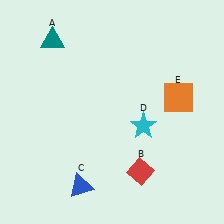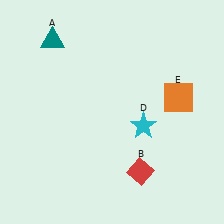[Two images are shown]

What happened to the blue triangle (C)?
The blue triangle (C) was removed in Image 2. It was in the bottom-left area of Image 1.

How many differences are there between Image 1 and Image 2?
There is 1 difference between the two images.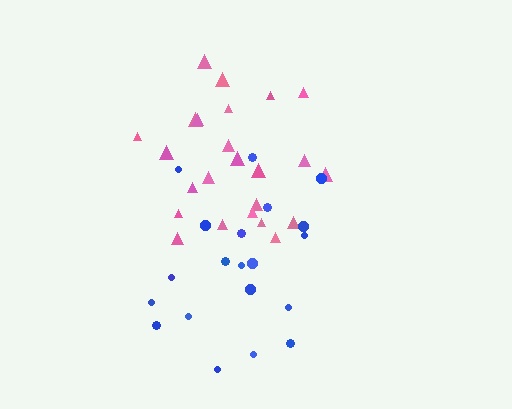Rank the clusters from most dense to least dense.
pink, blue.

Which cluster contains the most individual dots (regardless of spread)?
Pink (24).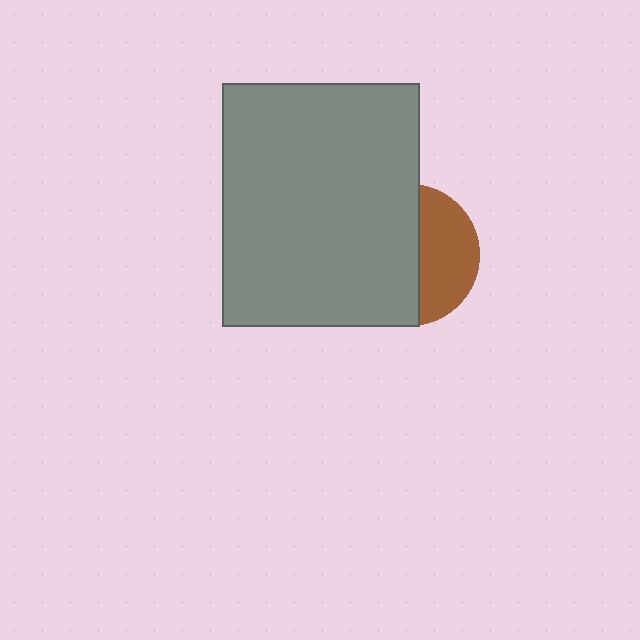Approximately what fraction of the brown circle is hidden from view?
Roughly 59% of the brown circle is hidden behind the gray rectangle.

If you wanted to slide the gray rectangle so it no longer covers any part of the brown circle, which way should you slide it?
Slide it left — that is the most direct way to separate the two shapes.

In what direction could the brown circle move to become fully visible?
The brown circle could move right. That would shift it out from behind the gray rectangle entirely.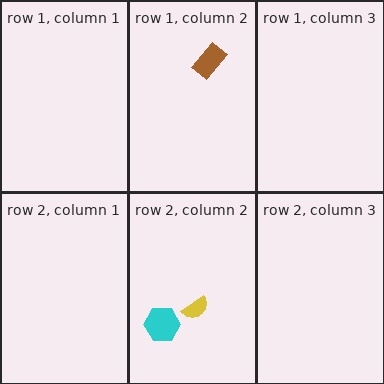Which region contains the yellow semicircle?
The row 2, column 2 region.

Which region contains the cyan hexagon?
The row 2, column 2 region.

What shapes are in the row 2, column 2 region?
The cyan hexagon, the yellow semicircle.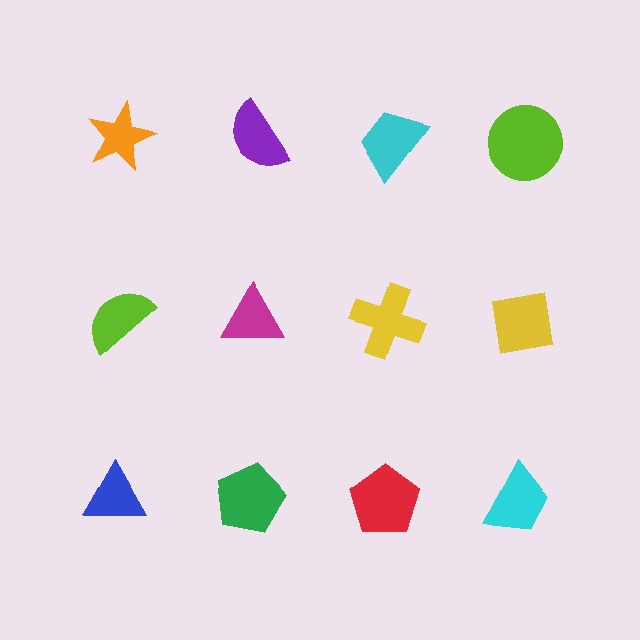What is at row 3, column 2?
A green pentagon.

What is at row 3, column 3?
A red pentagon.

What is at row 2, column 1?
A lime semicircle.